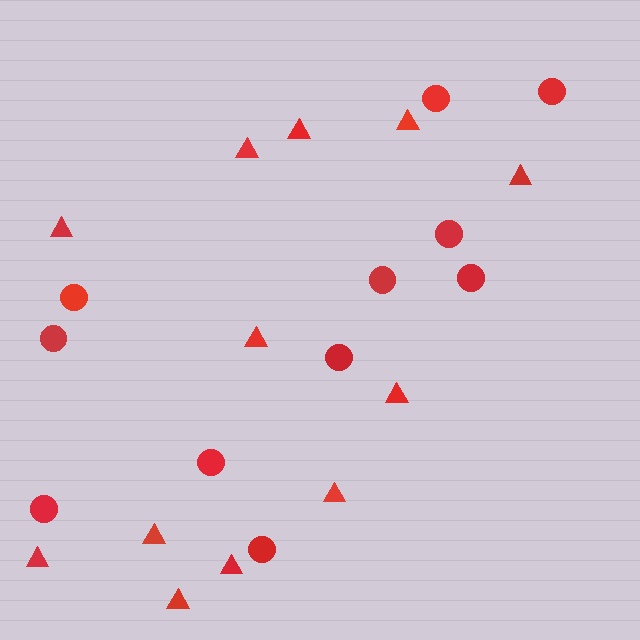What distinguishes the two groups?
There are 2 groups: one group of triangles (12) and one group of circles (11).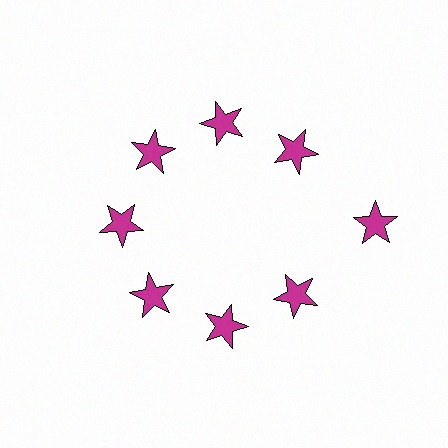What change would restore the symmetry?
The symmetry would be restored by moving it inward, back onto the ring so that all 8 stars sit at equal angles and equal distance from the center.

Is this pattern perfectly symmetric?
No. The 8 magenta stars are arranged in a ring, but one element near the 3 o'clock position is pushed outward from the center, breaking the 8-fold rotational symmetry.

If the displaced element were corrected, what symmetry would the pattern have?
It would have 8-fold rotational symmetry — the pattern would map onto itself every 45 degrees.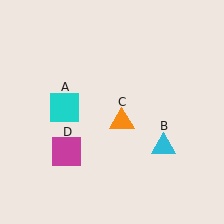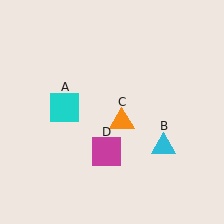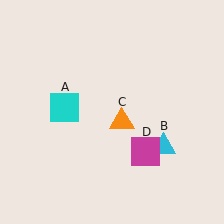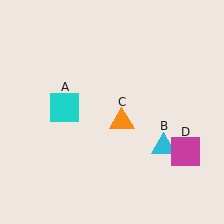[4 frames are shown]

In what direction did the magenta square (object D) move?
The magenta square (object D) moved right.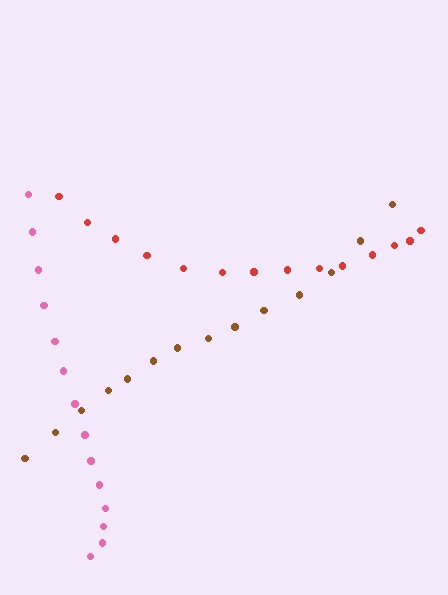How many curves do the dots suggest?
There are 3 distinct paths.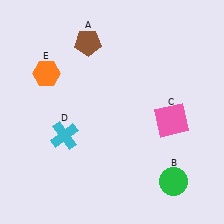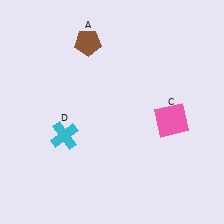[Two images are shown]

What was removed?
The orange hexagon (E), the green circle (B) were removed in Image 2.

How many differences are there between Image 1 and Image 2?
There are 2 differences between the two images.